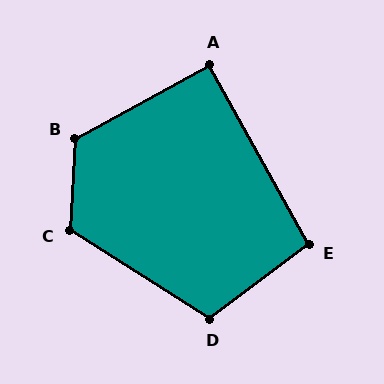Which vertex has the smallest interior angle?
A, at approximately 90 degrees.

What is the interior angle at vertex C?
Approximately 119 degrees (obtuse).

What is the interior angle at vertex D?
Approximately 111 degrees (obtuse).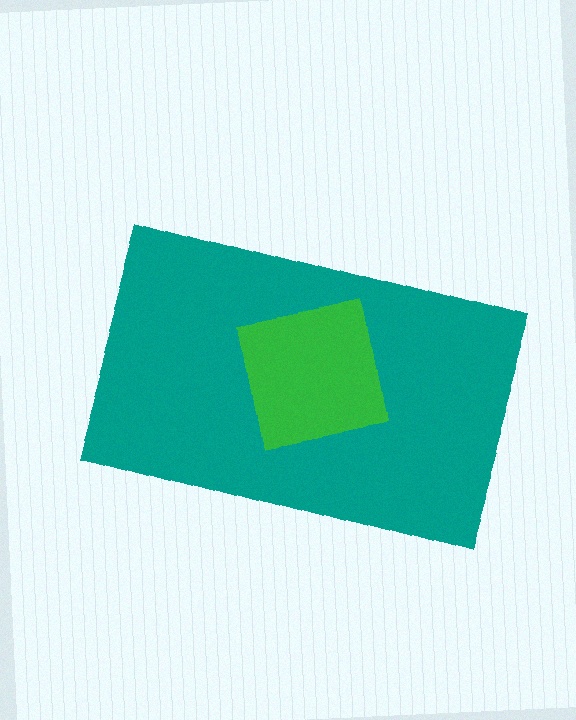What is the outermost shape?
The teal rectangle.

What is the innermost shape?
The green square.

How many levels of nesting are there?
2.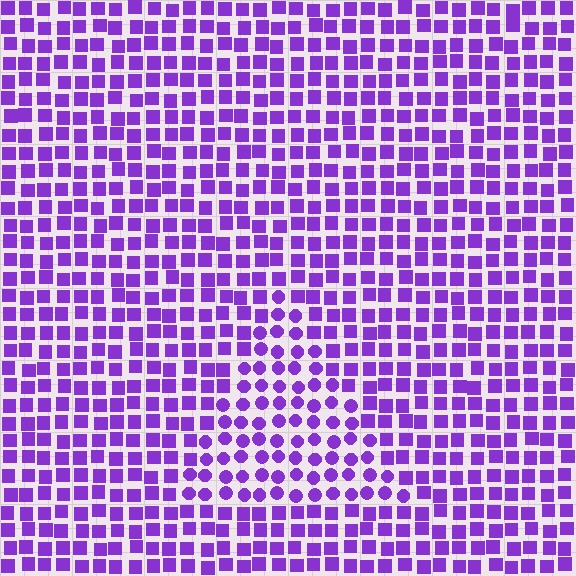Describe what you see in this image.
The image is filled with small purple elements arranged in a uniform grid. A triangle-shaped region contains circles, while the surrounding area contains squares. The boundary is defined purely by the change in element shape.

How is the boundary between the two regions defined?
The boundary is defined by a change in element shape: circles inside vs. squares outside. All elements share the same color and spacing.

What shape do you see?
I see a triangle.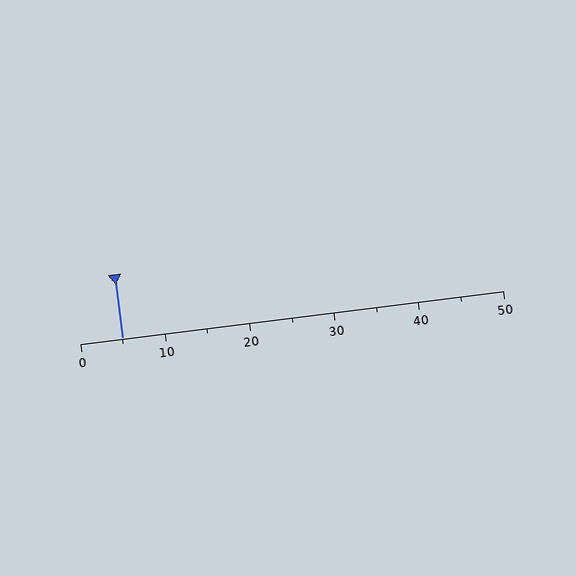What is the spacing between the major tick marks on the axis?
The major ticks are spaced 10 apart.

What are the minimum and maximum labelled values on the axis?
The axis runs from 0 to 50.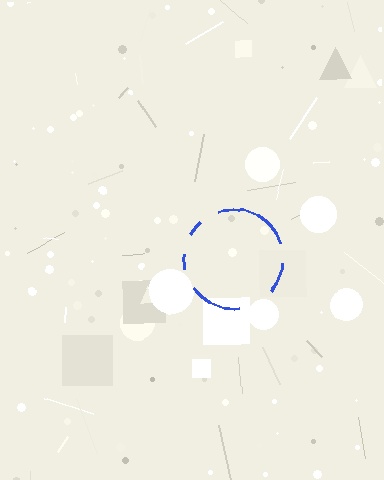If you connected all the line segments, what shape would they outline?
They would outline a circle.